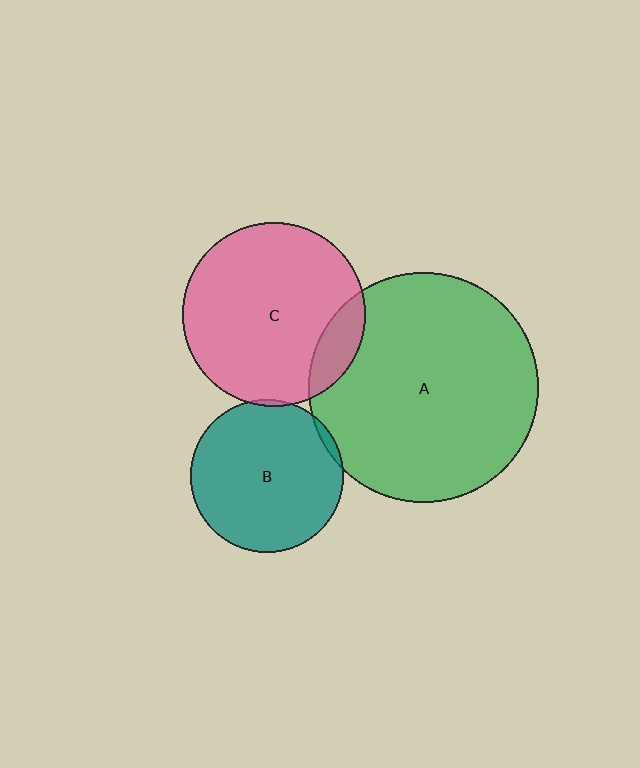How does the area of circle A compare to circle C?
Approximately 1.6 times.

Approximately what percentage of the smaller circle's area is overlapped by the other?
Approximately 5%.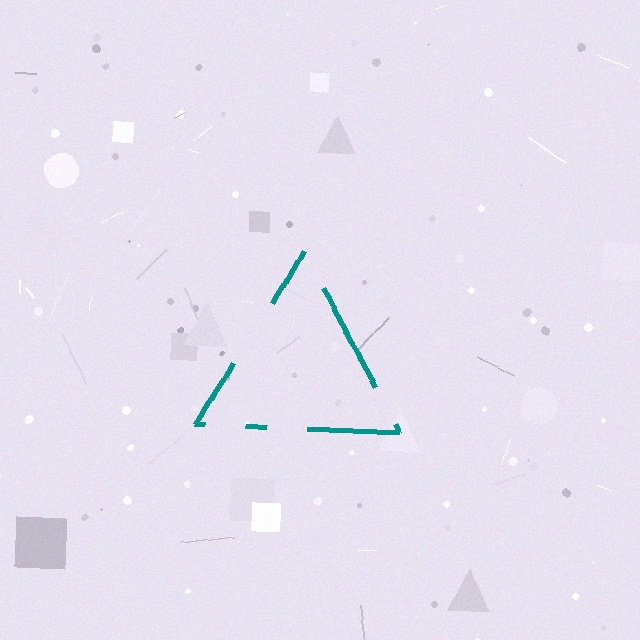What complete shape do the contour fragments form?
The contour fragments form a triangle.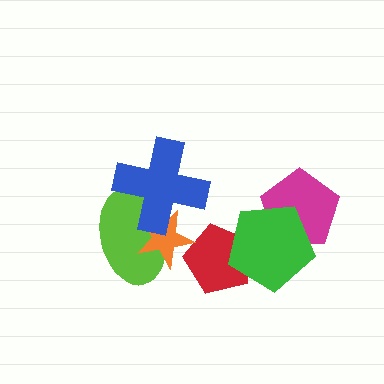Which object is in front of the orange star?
The blue cross is in front of the orange star.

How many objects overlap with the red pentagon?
2 objects overlap with the red pentagon.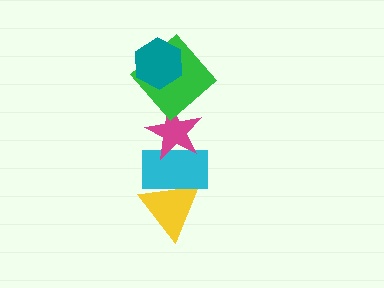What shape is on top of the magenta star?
The green diamond is on top of the magenta star.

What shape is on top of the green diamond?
The teal hexagon is on top of the green diamond.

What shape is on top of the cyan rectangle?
The magenta star is on top of the cyan rectangle.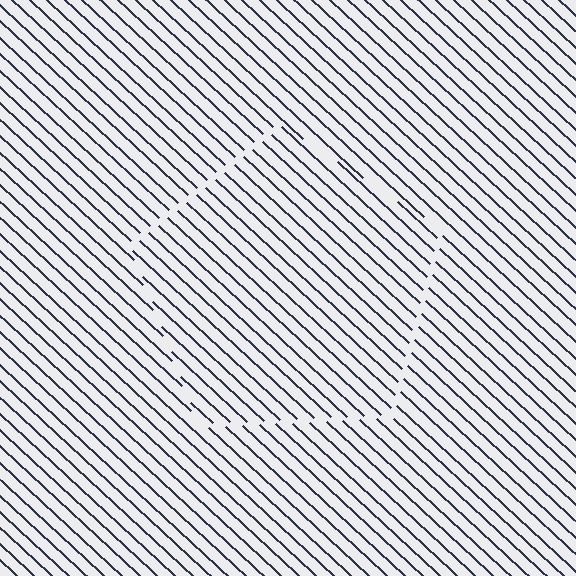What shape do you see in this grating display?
An illusory pentagon. The interior of the shape contains the same grating, shifted by half a period — the contour is defined by the phase discontinuity where line-ends from the inner and outer gratings abut.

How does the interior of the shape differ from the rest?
The interior of the shape contains the same grating, shifted by half a period — the contour is defined by the phase discontinuity where line-ends from the inner and outer gratings abut.